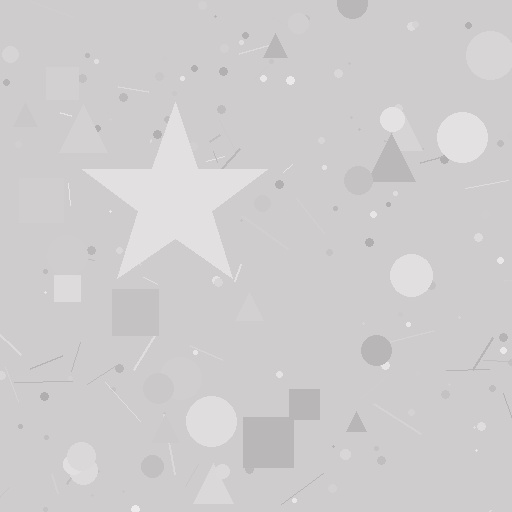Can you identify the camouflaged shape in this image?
The camouflaged shape is a star.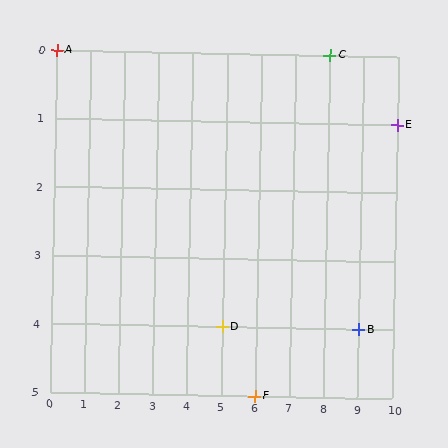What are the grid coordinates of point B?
Point B is at grid coordinates (9, 4).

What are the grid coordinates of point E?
Point E is at grid coordinates (10, 1).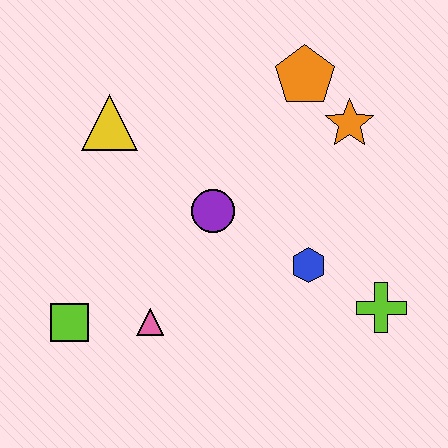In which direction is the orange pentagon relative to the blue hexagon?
The orange pentagon is above the blue hexagon.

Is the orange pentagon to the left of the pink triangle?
No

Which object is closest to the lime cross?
The blue hexagon is closest to the lime cross.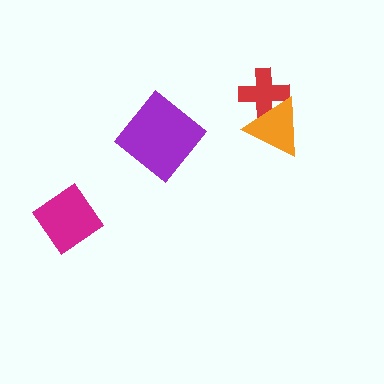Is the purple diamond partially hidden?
No, no other shape covers it.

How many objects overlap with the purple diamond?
0 objects overlap with the purple diamond.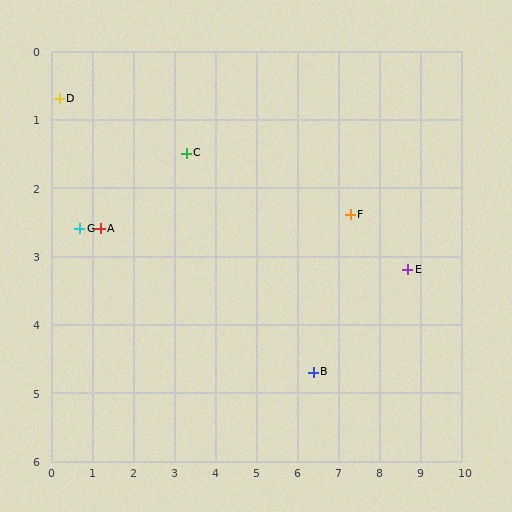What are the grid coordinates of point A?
Point A is at approximately (1.2, 2.6).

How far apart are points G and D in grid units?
Points G and D are about 2.0 grid units apart.